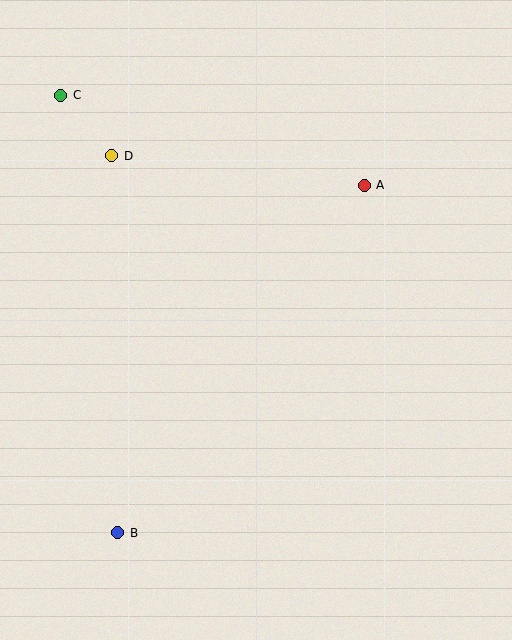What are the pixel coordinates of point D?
Point D is at (112, 156).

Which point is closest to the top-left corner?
Point C is closest to the top-left corner.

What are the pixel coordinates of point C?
Point C is at (61, 95).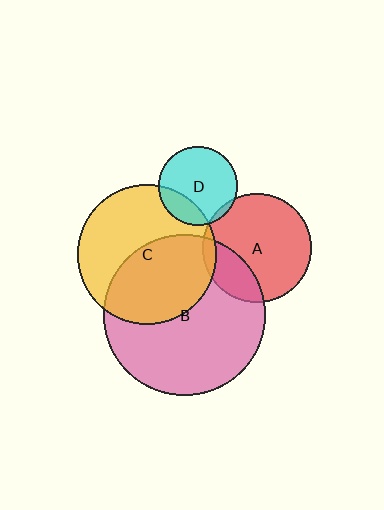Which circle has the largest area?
Circle B (pink).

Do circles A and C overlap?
Yes.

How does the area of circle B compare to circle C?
Approximately 1.3 times.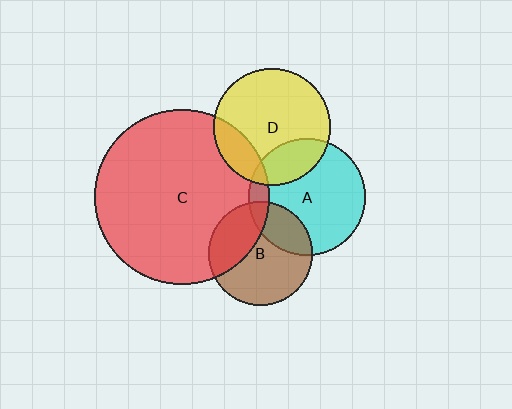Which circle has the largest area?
Circle C (red).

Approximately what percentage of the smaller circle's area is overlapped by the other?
Approximately 35%.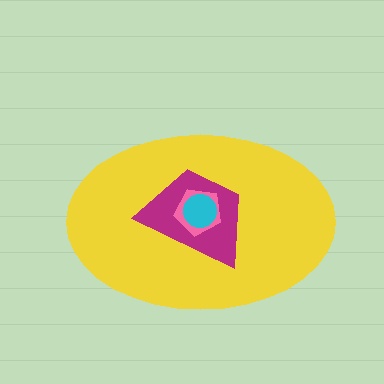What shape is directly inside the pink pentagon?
The cyan circle.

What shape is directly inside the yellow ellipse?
The magenta trapezoid.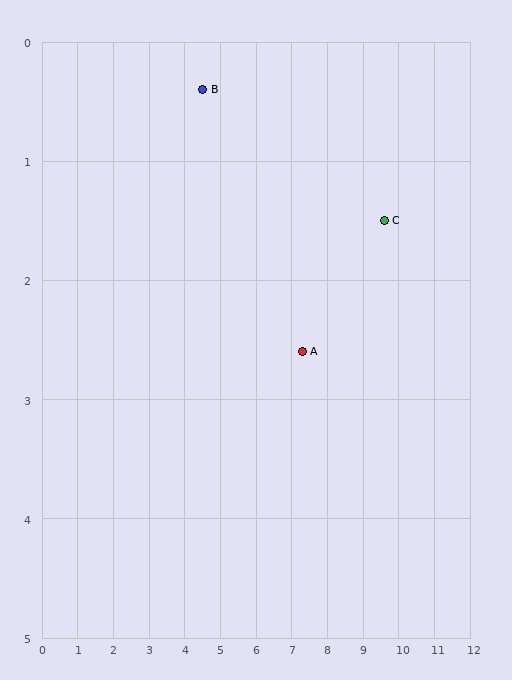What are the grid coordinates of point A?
Point A is at approximately (7.3, 2.6).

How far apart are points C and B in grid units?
Points C and B are about 5.2 grid units apart.